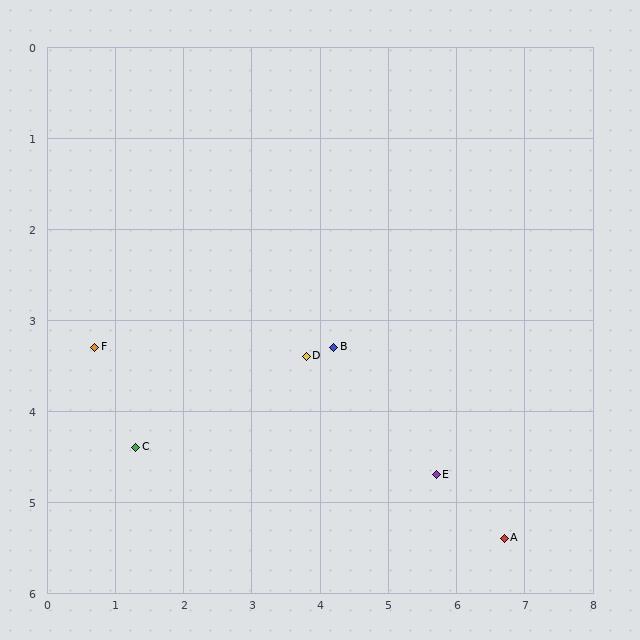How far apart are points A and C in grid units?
Points A and C are about 5.5 grid units apart.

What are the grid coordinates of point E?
Point E is at approximately (5.7, 4.7).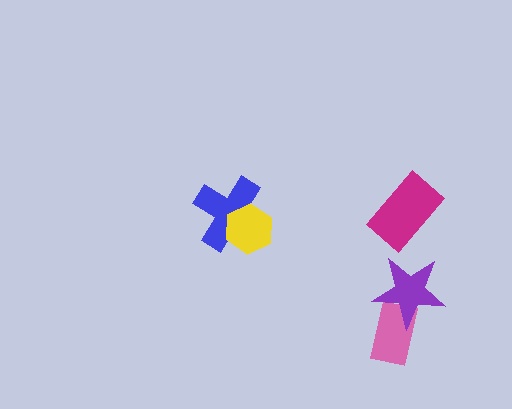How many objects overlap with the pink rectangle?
1 object overlaps with the pink rectangle.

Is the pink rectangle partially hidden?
Yes, it is partially covered by another shape.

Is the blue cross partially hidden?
Yes, it is partially covered by another shape.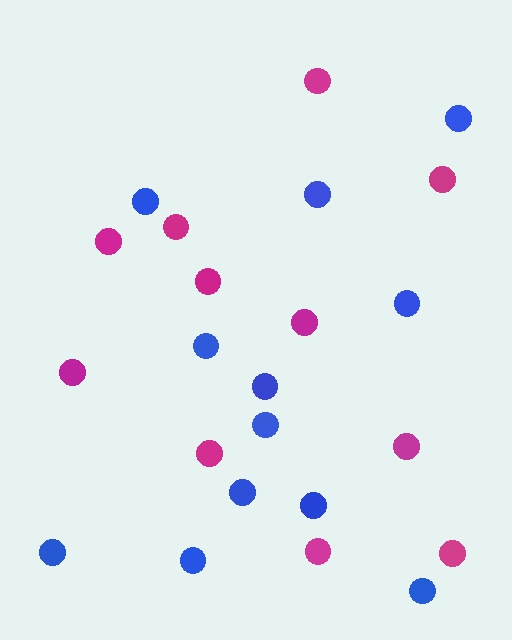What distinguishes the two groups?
There are 2 groups: one group of magenta circles (11) and one group of blue circles (12).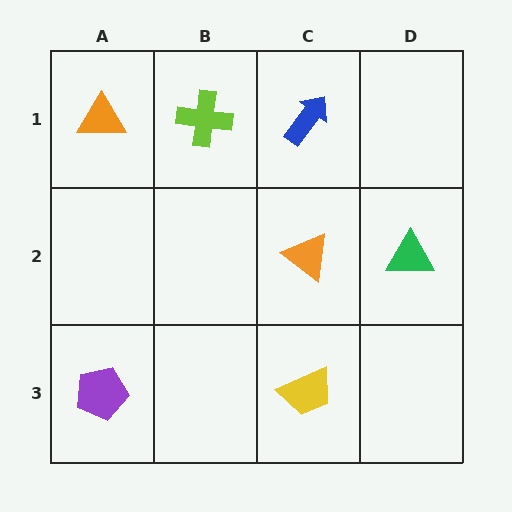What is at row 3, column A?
A purple pentagon.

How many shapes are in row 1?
3 shapes.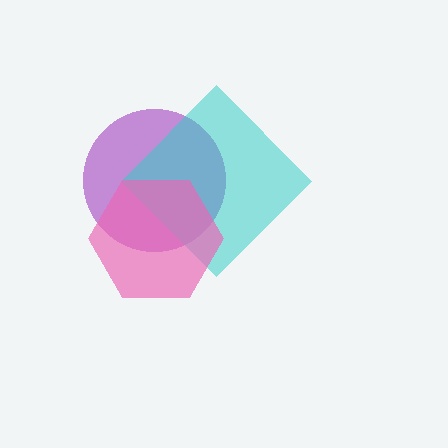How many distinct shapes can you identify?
There are 3 distinct shapes: a purple circle, a cyan diamond, a pink hexagon.